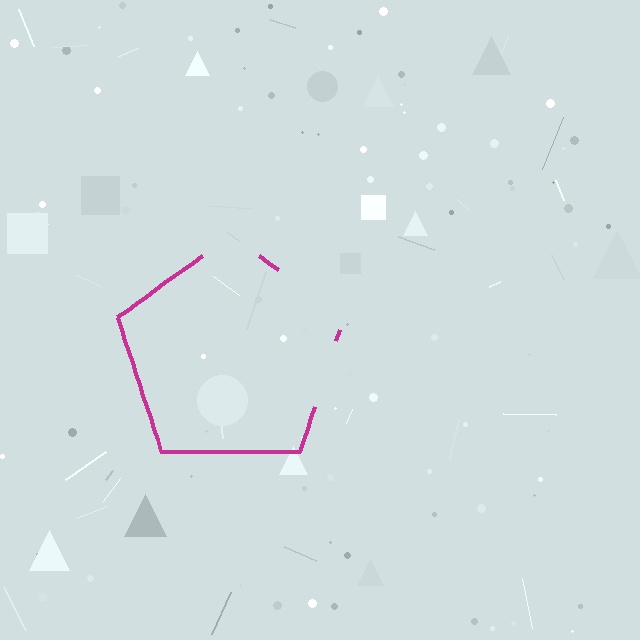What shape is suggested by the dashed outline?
The dashed outline suggests a pentagon.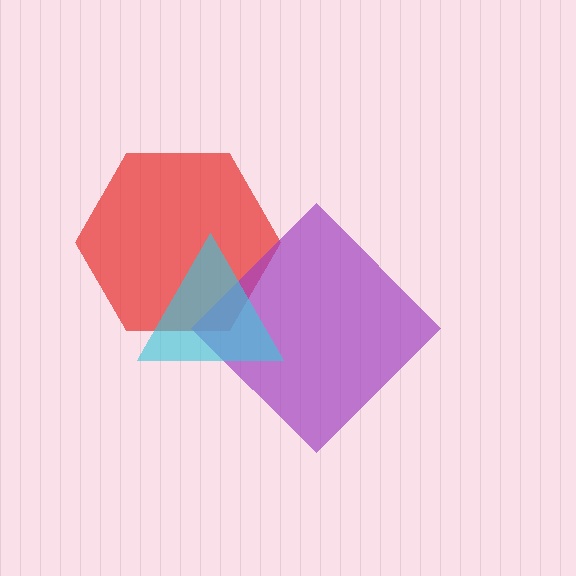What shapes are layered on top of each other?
The layered shapes are: a red hexagon, a purple diamond, a cyan triangle.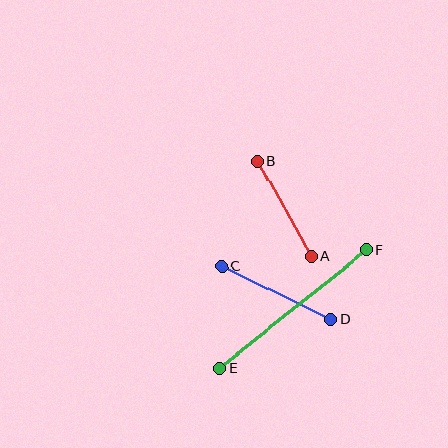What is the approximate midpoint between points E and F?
The midpoint is at approximately (293, 309) pixels.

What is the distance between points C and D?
The distance is approximately 121 pixels.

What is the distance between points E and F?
The distance is approximately 189 pixels.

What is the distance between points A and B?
The distance is approximately 109 pixels.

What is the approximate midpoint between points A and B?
The midpoint is at approximately (285, 209) pixels.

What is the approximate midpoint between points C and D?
The midpoint is at approximately (276, 293) pixels.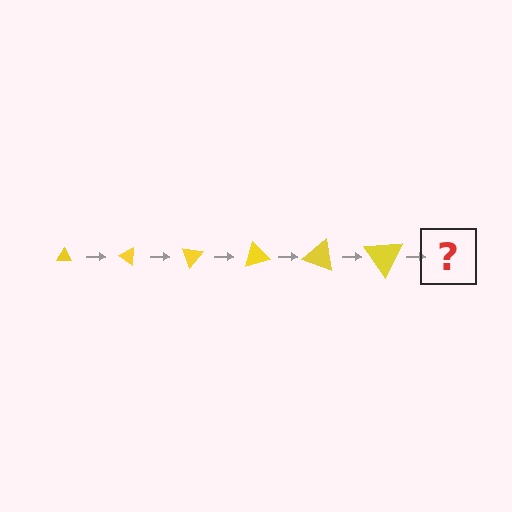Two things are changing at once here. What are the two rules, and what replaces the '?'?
The two rules are that the triangle grows larger each step and it rotates 35 degrees each step. The '?' should be a triangle, larger than the previous one and rotated 210 degrees from the start.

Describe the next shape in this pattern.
It should be a triangle, larger than the previous one and rotated 210 degrees from the start.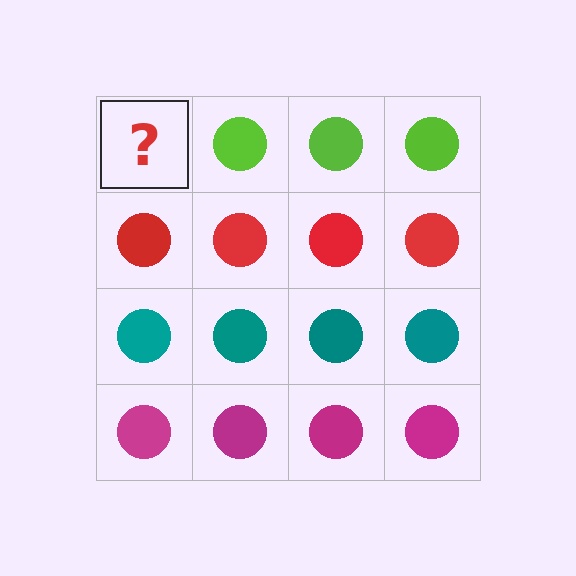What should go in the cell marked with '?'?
The missing cell should contain a lime circle.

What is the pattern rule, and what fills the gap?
The rule is that each row has a consistent color. The gap should be filled with a lime circle.